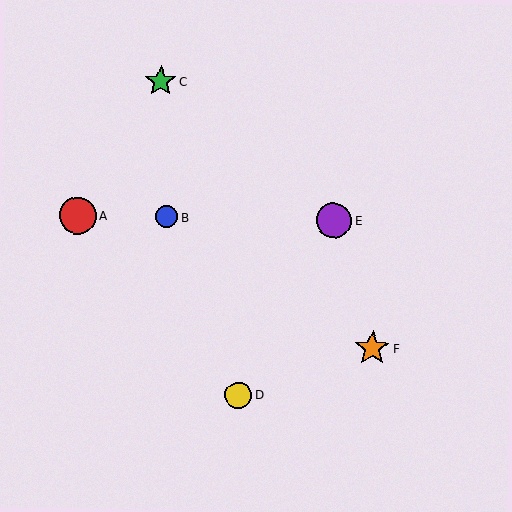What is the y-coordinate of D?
Object D is at y≈395.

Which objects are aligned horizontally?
Objects A, B, E are aligned horizontally.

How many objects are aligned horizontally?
3 objects (A, B, E) are aligned horizontally.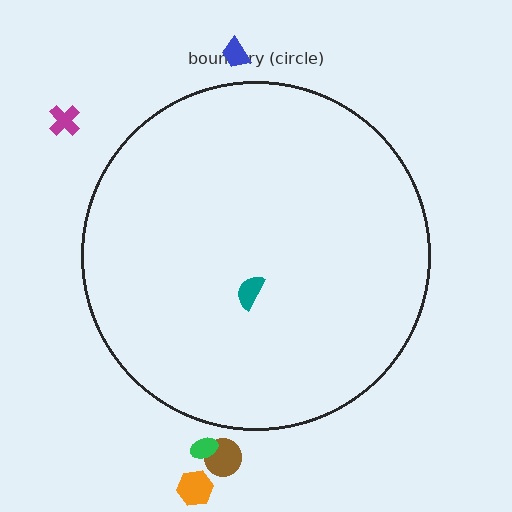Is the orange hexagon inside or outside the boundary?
Outside.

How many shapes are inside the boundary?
1 inside, 5 outside.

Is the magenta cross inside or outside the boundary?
Outside.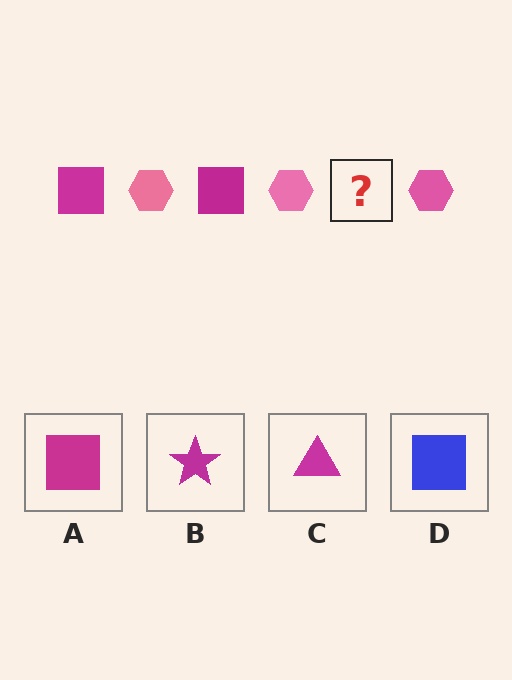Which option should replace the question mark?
Option A.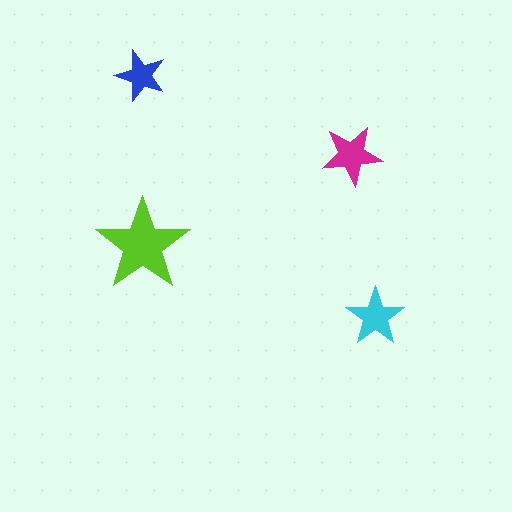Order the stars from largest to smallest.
the lime one, the magenta one, the cyan one, the blue one.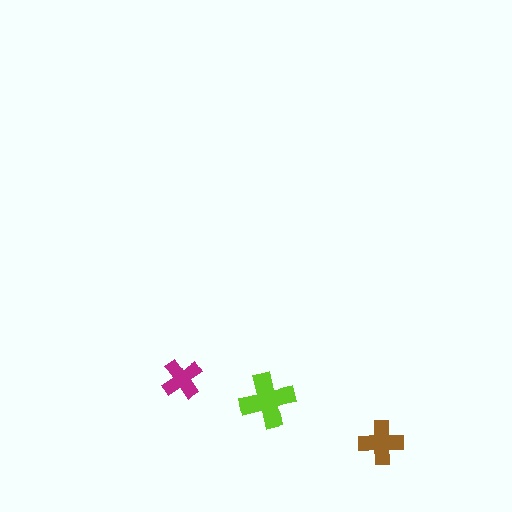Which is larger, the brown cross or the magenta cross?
The brown one.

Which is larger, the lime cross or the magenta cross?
The lime one.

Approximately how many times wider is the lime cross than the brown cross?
About 1.5 times wider.